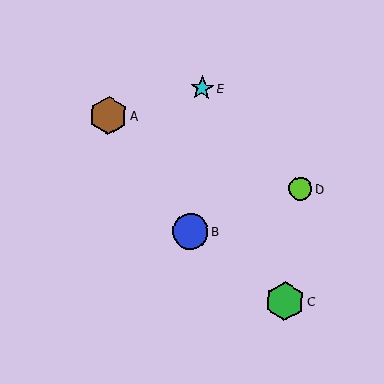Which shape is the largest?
The green hexagon (labeled C) is the largest.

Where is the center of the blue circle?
The center of the blue circle is at (190, 231).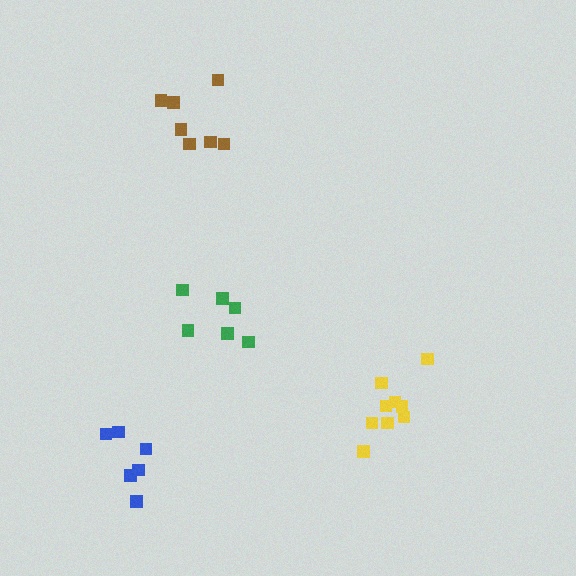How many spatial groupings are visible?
There are 4 spatial groupings.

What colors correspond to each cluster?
The clusters are colored: green, brown, blue, yellow.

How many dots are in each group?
Group 1: 6 dots, Group 2: 7 dots, Group 3: 6 dots, Group 4: 9 dots (28 total).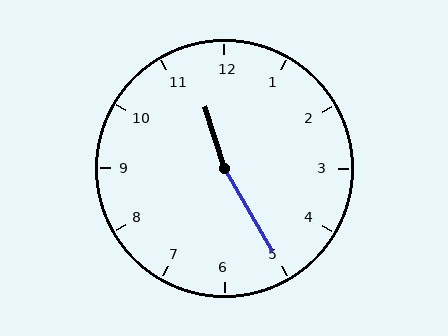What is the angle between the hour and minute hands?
Approximately 168 degrees.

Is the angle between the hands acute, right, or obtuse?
It is obtuse.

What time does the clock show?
11:25.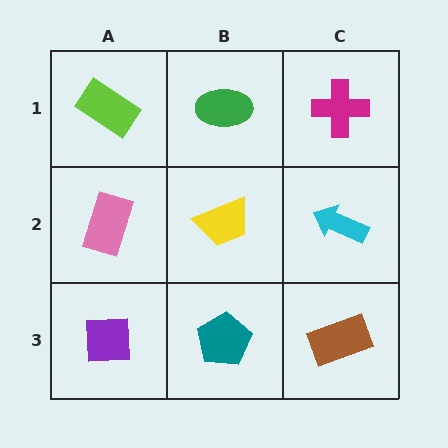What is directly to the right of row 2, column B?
A cyan arrow.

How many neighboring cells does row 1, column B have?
3.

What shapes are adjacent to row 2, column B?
A green ellipse (row 1, column B), a teal pentagon (row 3, column B), a pink rectangle (row 2, column A), a cyan arrow (row 2, column C).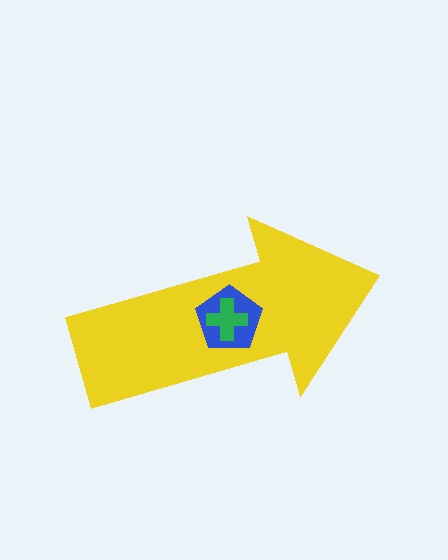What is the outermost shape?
The yellow arrow.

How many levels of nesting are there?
3.